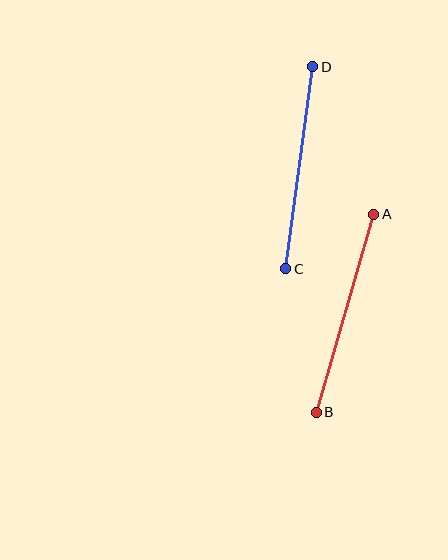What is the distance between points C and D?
The distance is approximately 204 pixels.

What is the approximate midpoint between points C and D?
The midpoint is at approximately (299, 168) pixels.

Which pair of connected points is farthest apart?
Points A and B are farthest apart.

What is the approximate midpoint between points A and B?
The midpoint is at approximately (345, 313) pixels.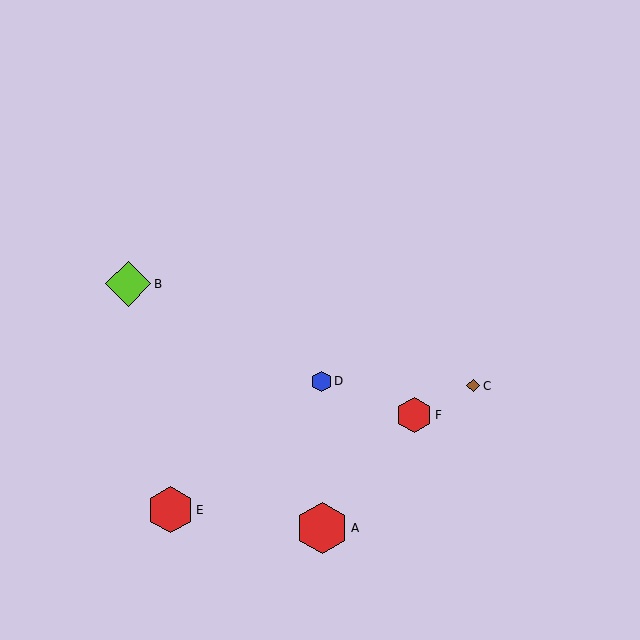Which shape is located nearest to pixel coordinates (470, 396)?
The brown diamond (labeled C) at (473, 386) is nearest to that location.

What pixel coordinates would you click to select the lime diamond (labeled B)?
Click at (128, 284) to select the lime diamond B.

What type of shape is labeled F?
Shape F is a red hexagon.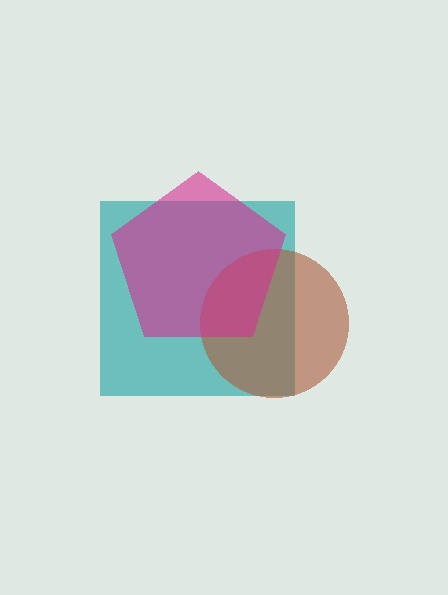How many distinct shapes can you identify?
There are 3 distinct shapes: a teal square, a brown circle, a magenta pentagon.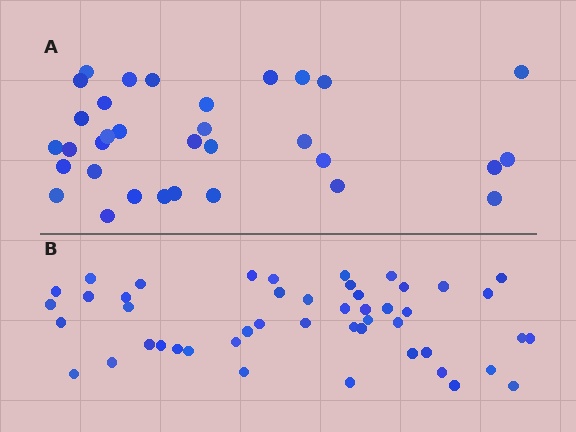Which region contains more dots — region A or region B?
Region B (the bottom region) has more dots.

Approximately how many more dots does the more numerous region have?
Region B has approximately 15 more dots than region A.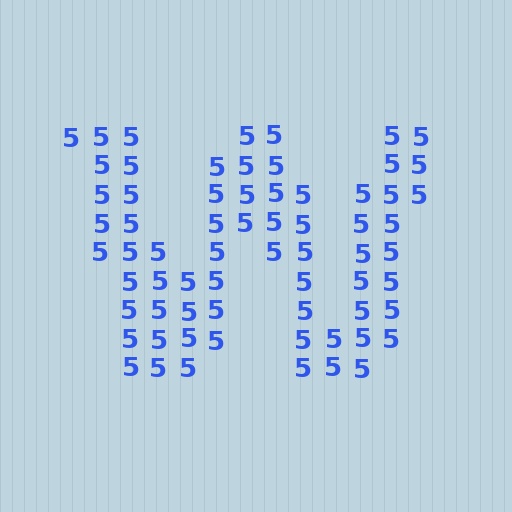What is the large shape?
The large shape is the letter W.